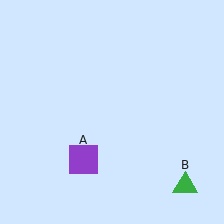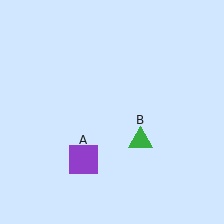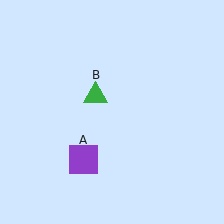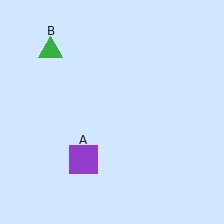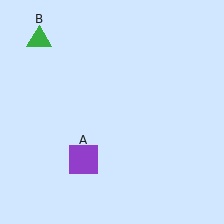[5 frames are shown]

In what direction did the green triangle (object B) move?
The green triangle (object B) moved up and to the left.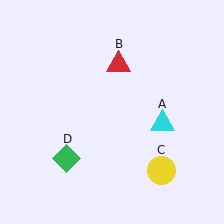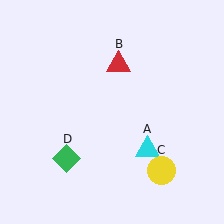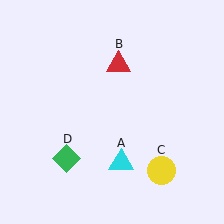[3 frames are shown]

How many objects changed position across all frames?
1 object changed position: cyan triangle (object A).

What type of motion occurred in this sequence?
The cyan triangle (object A) rotated clockwise around the center of the scene.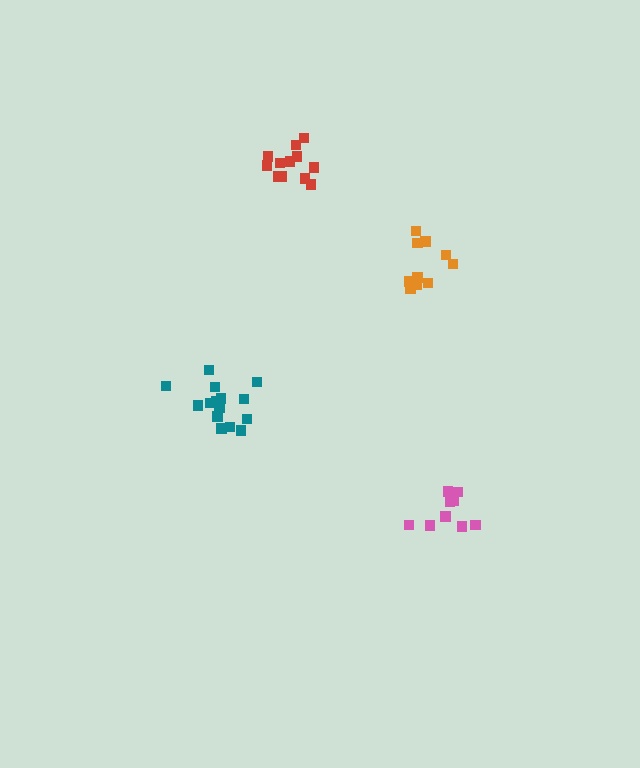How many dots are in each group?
Group 1: 10 dots, Group 2: 10 dots, Group 3: 12 dots, Group 4: 15 dots (47 total).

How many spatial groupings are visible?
There are 4 spatial groupings.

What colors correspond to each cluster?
The clusters are colored: orange, pink, red, teal.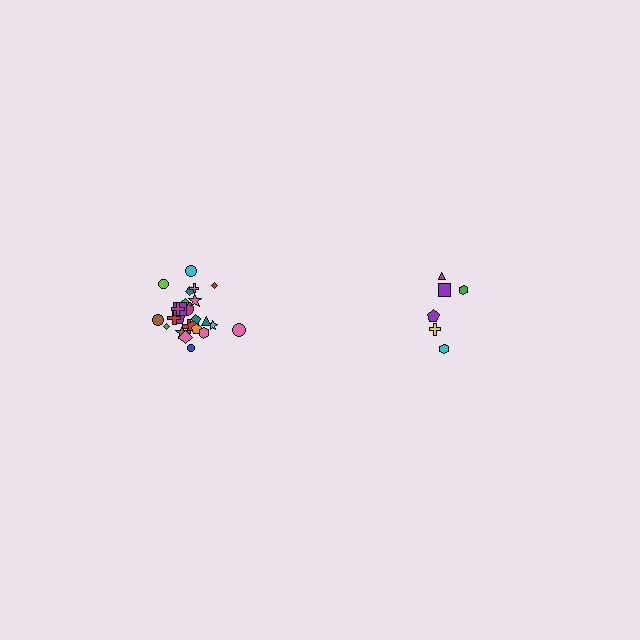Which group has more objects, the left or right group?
The left group.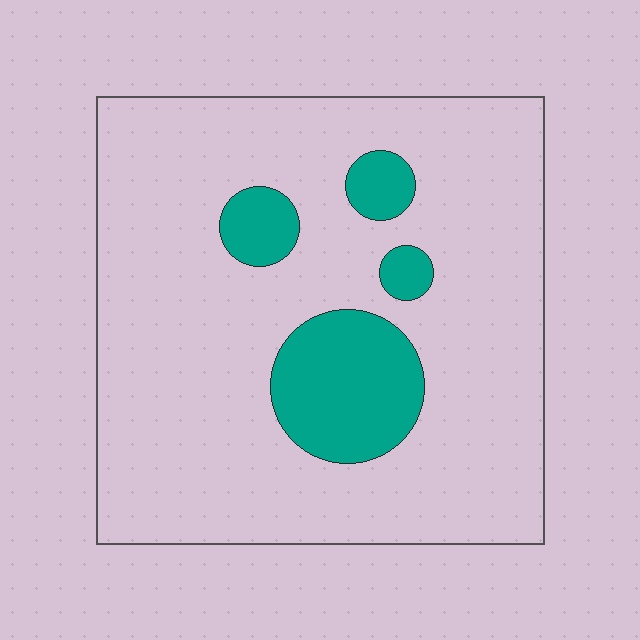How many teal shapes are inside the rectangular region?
4.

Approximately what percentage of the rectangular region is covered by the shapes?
Approximately 15%.